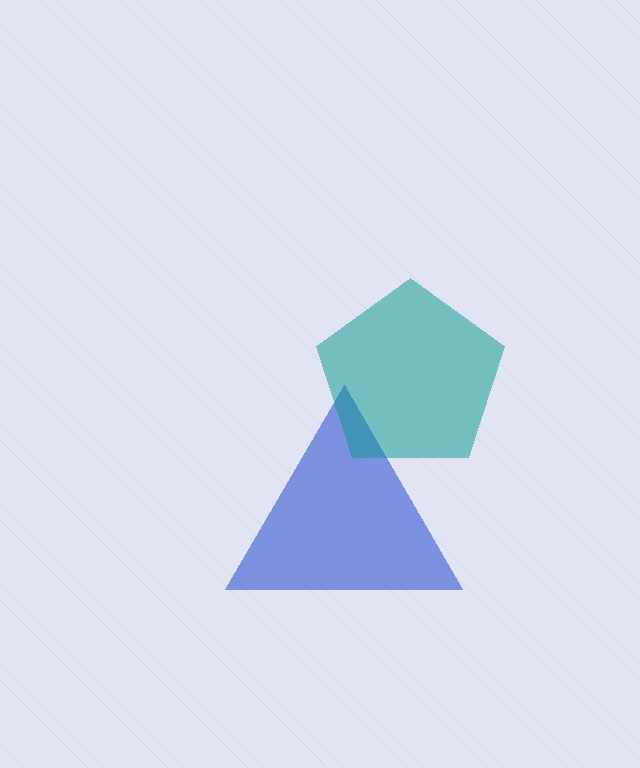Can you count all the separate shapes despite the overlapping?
Yes, there are 2 separate shapes.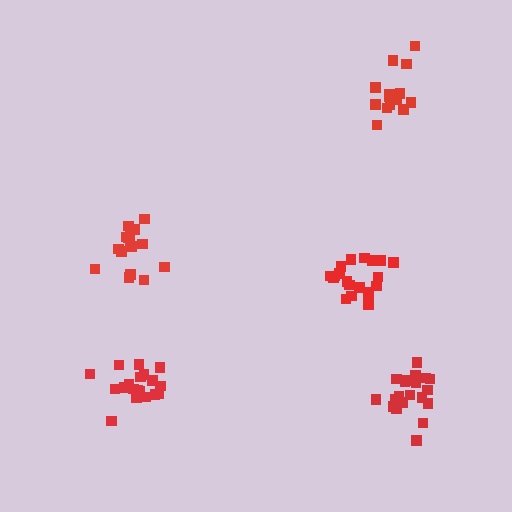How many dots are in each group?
Group 1: 21 dots, Group 2: 20 dots, Group 3: 19 dots, Group 4: 16 dots, Group 5: 15 dots (91 total).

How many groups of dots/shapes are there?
There are 5 groups.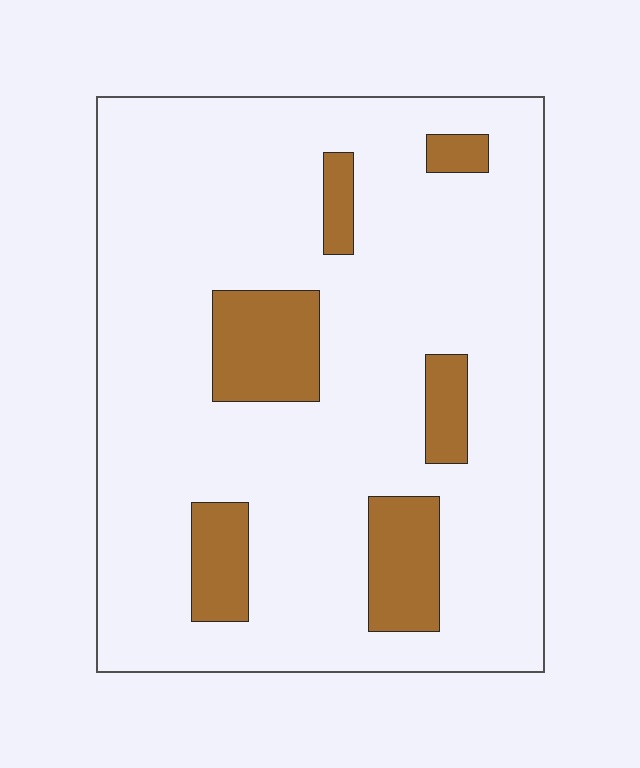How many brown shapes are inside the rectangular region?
6.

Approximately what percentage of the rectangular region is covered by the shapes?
Approximately 15%.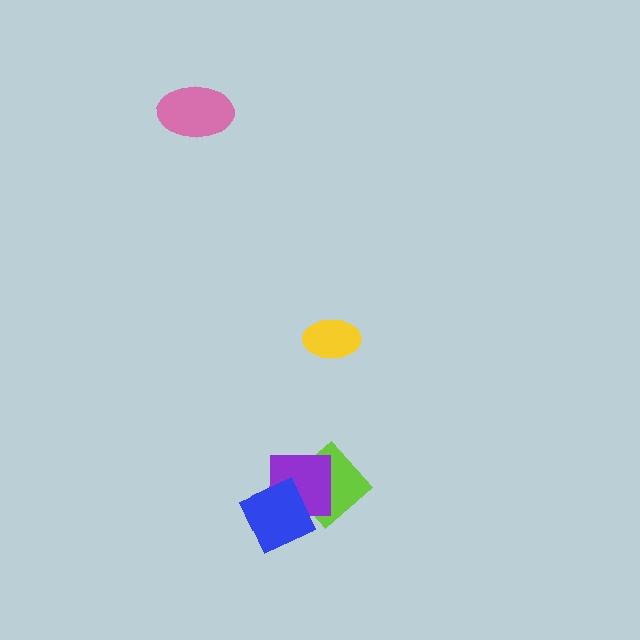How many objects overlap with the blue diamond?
2 objects overlap with the blue diamond.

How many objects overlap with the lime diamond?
2 objects overlap with the lime diamond.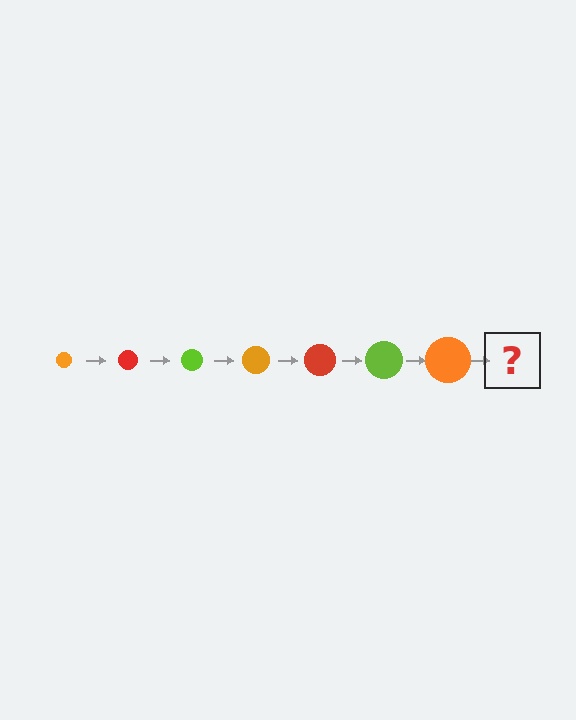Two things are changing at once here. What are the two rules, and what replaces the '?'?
The two rules are that the circle grows larger each step and the color cycles through orange, red, and lime. The '?' should be a red circle, larger than the previous one.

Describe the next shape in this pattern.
It should be a red circle, larger than the previous one.